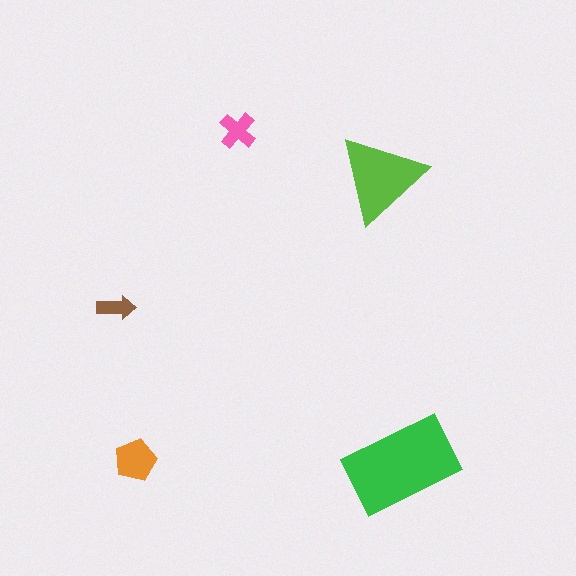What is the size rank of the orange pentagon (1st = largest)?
3rd.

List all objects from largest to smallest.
The green rectangle, the lime triangle, the orange pentagon, the pink cross, the brown arrow.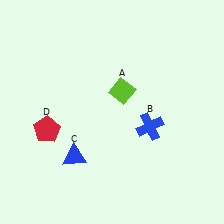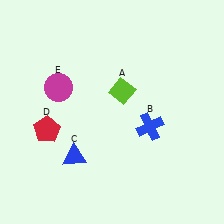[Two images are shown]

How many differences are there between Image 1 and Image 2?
There is 1 difference between the two images.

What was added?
A magenta circle (E) was added in Image 2.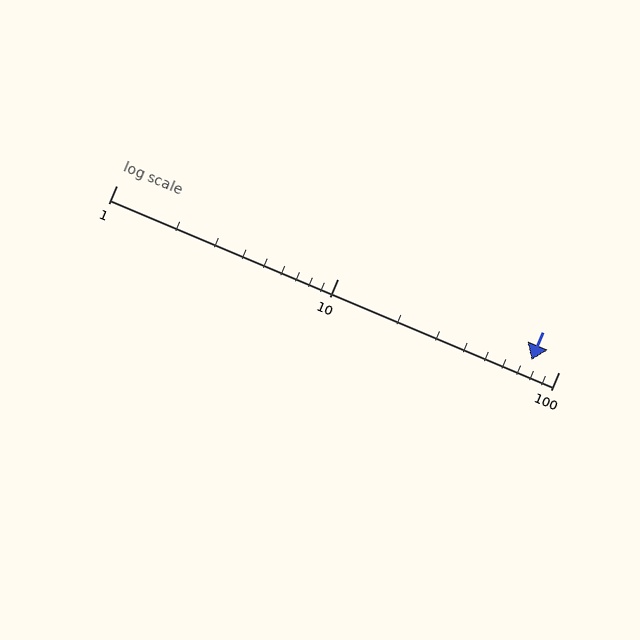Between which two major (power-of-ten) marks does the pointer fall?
The pointer is between 10 and 100.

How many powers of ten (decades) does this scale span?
The scale spans 2 decades, from 1 to 100.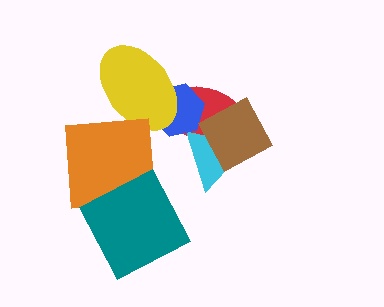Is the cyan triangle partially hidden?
Yes, it is partially covered by another shape.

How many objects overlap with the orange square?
1 object overlaps with the orange square.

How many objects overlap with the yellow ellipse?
2 objects overlap with the yellow ellipse.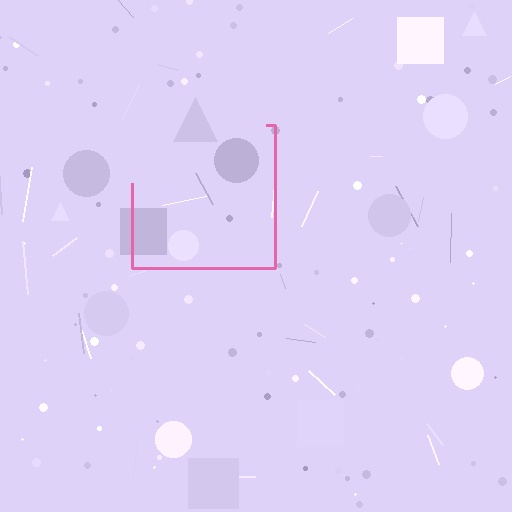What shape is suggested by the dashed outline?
The dashed outline suggests a square.